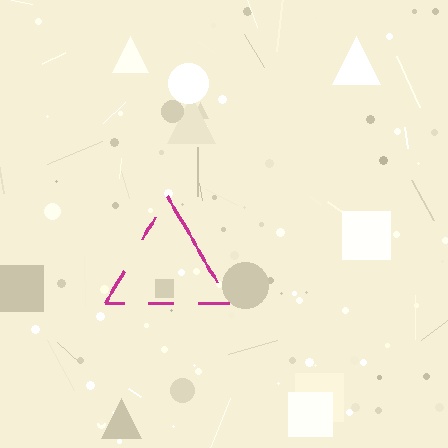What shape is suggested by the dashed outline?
The dashed outline suggests a triangle.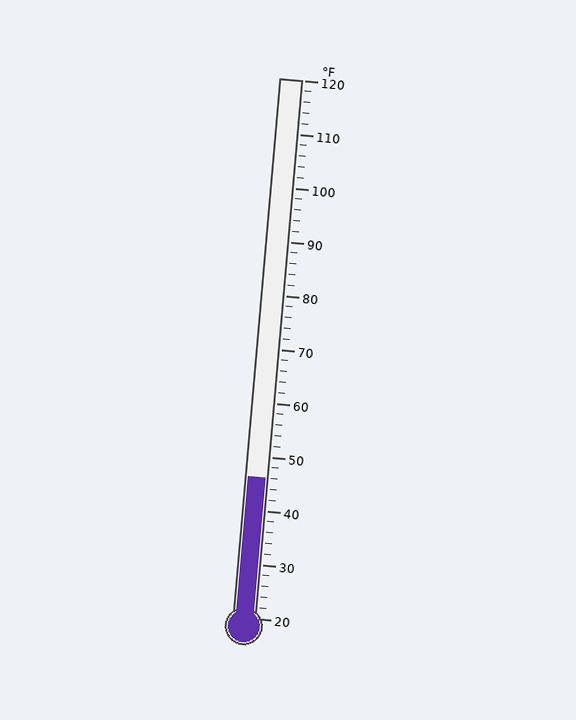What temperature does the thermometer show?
The thermometer shows approximately 46°F.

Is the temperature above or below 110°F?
The temperature is below 110°F.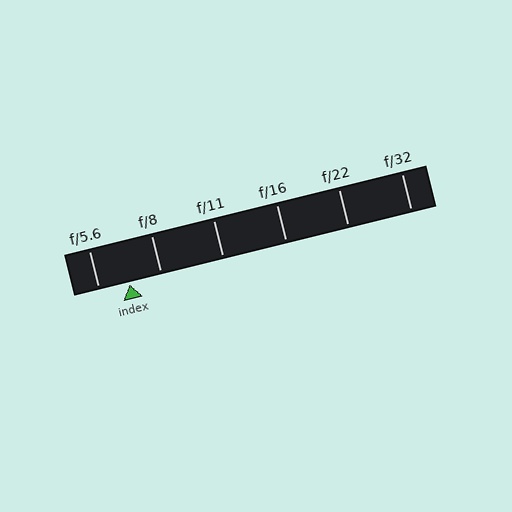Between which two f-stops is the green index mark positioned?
The index mark is between f/5.6 and f/8.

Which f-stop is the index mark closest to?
The index mark is closest to f/5.6.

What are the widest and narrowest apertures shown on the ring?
The widest aperture shown is f/5.6 and the narrowest is f/32.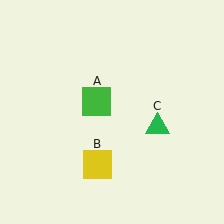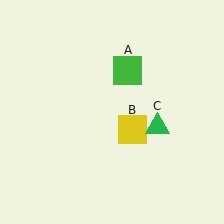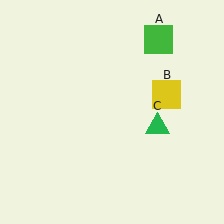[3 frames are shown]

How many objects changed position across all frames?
2 objects changed position: green square (object A), yellow square (object B).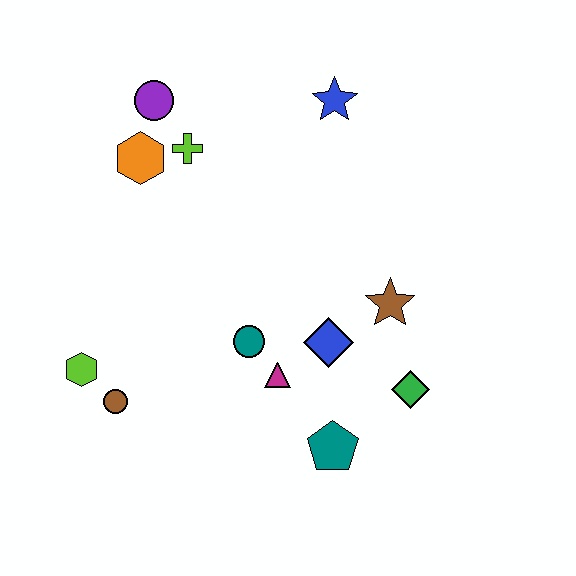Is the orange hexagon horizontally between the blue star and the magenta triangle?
No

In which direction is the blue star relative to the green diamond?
The blue star is above the green diamond.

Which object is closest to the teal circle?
The magenta triangle is closest to the teal circle.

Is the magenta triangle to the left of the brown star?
Yes